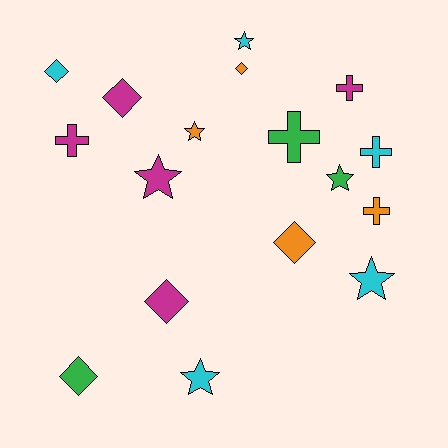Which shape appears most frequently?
Diamond, with 6 objects.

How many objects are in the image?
There are 17 objects.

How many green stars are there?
There is 1 green star.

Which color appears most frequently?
Magenta, with 5 objects.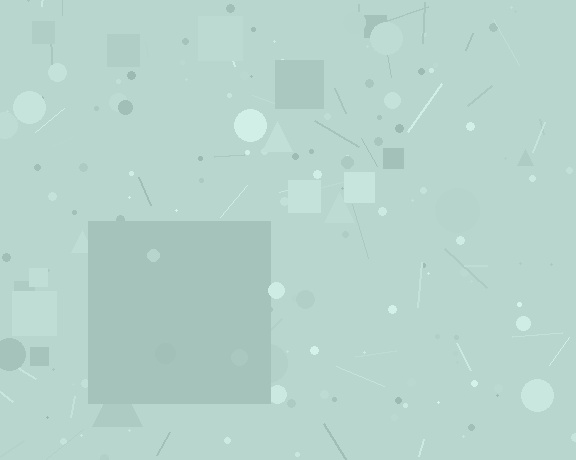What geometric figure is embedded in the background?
A square is embedded in the background.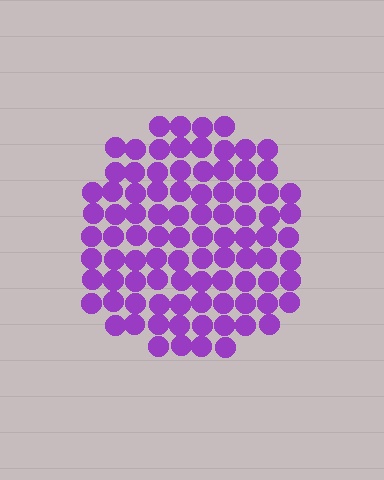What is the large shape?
The large shape is a circle.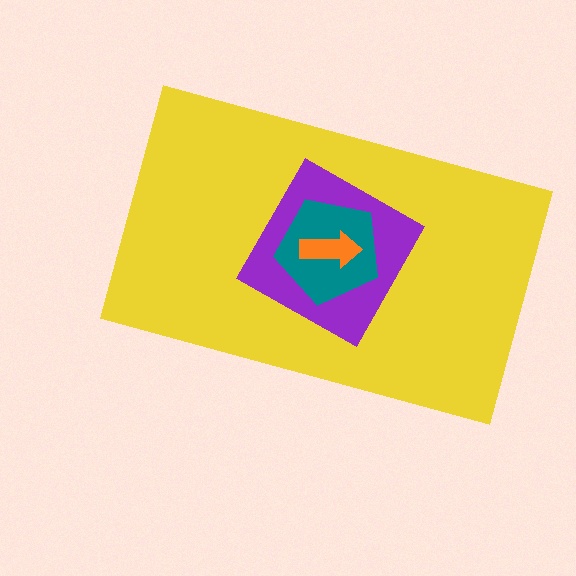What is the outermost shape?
The yellow rectangle.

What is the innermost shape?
The orange arrow.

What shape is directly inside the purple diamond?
The teal pentagon.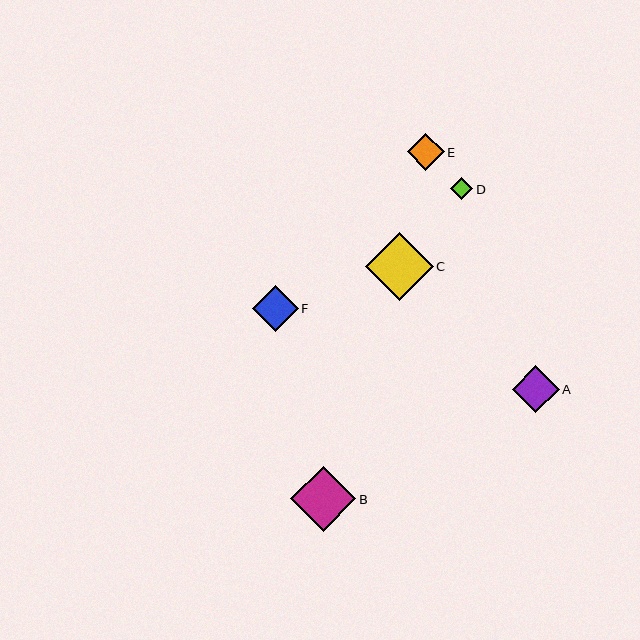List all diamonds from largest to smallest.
From largest to smallest: C, B, A, F, E, D.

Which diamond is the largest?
Diamond C is the largest with a size of approximately 67 pixels.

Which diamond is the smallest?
Diamond D is the smallest with a size of approximately 23 pixels.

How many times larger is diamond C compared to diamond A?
Diamond C is approximately 1.4 times the size of diamond A.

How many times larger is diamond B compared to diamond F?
Diamond B is approximately 1.4 times the size of diamond F.